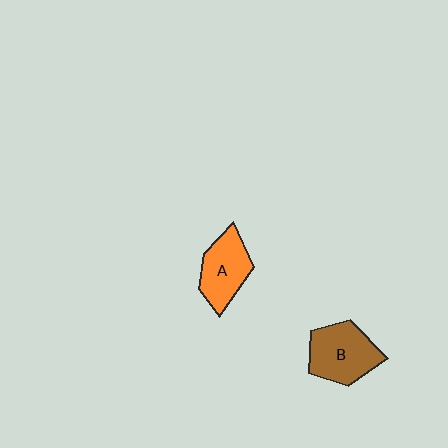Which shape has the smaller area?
Shape A (orange).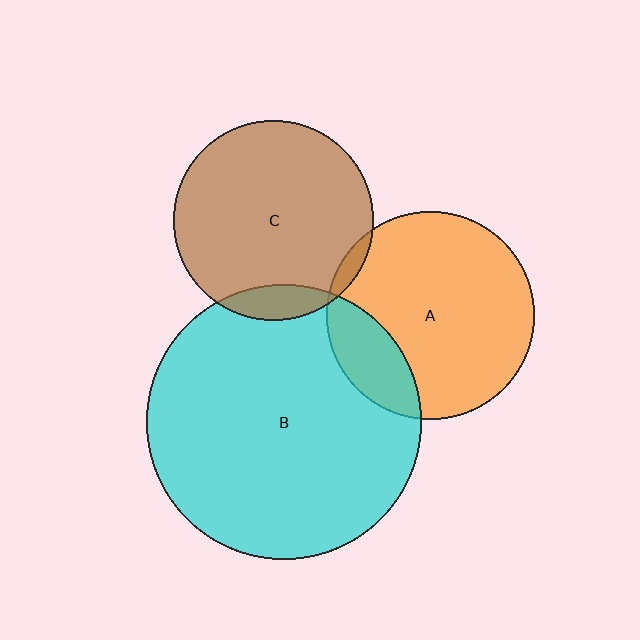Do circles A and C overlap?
Yes.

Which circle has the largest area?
Circle B (cyan).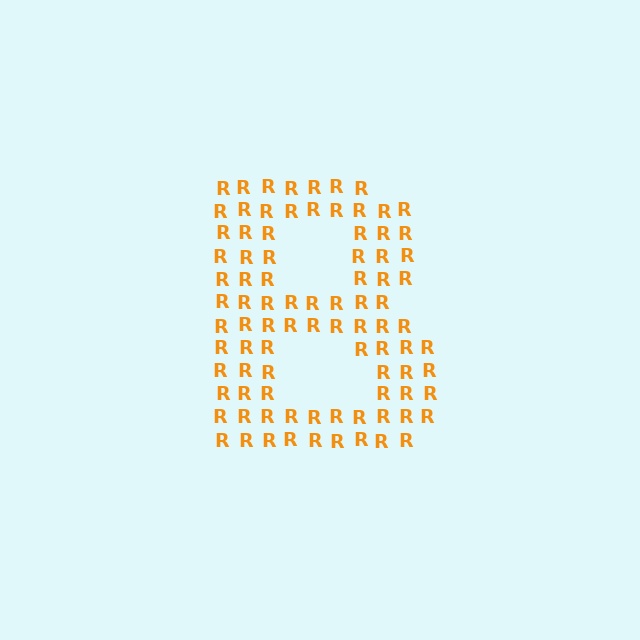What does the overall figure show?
The overall figure shows the letter B.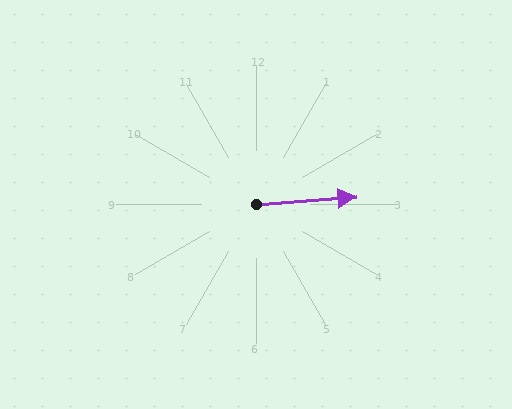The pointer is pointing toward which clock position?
Roughly 3 o'clock.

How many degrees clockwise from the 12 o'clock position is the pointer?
Approximately 86 degrees.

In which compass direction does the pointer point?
East.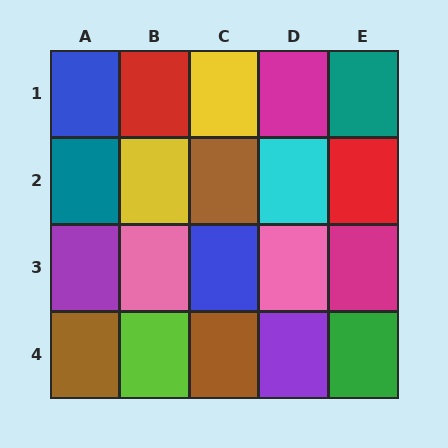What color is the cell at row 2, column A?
Teal.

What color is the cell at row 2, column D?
Cyan.